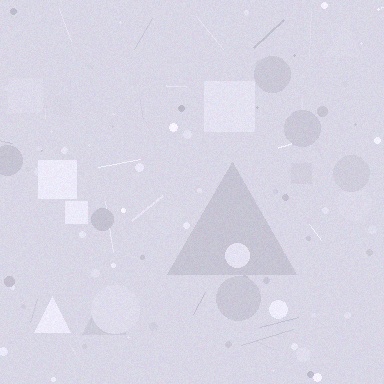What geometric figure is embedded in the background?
A triangle is embedded in the background.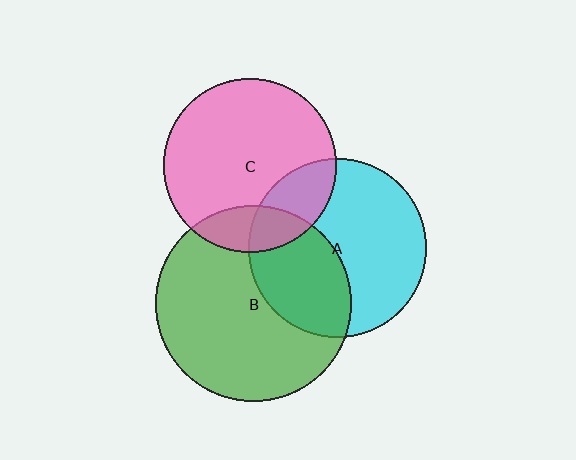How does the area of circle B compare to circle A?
Approximately 1.2 times.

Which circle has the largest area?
Circle B (green).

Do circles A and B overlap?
Yes.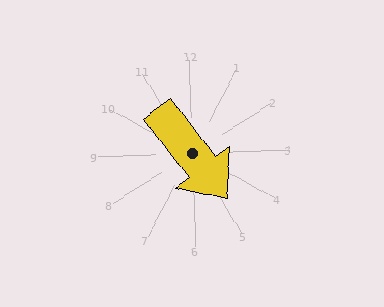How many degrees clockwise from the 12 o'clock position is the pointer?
Approximately 144 degrees.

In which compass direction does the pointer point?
Southeast.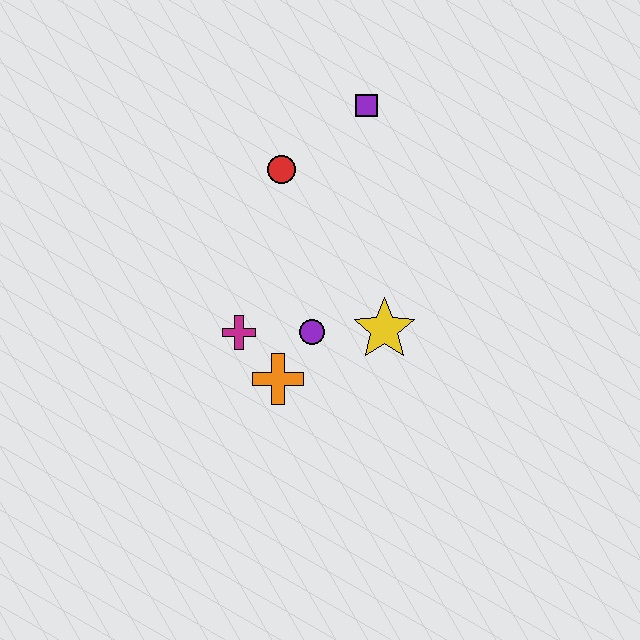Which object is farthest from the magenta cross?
The purple square is farthest from the magenta cross.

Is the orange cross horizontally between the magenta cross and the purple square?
Yes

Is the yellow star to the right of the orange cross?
Yes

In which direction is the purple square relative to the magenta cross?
The purple square is above the magenta cross.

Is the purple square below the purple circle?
No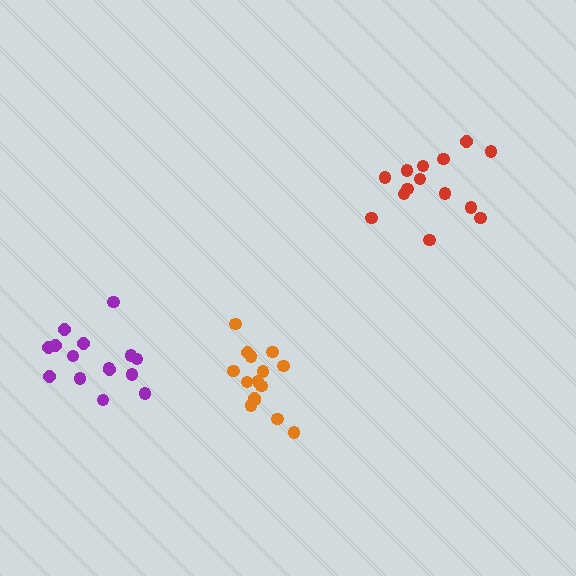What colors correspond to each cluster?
The clusters are colored: red, orange, purple.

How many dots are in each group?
Group 1: 14 dots, Group 2: 15 dots, Group 3: 15 dots (44 total).